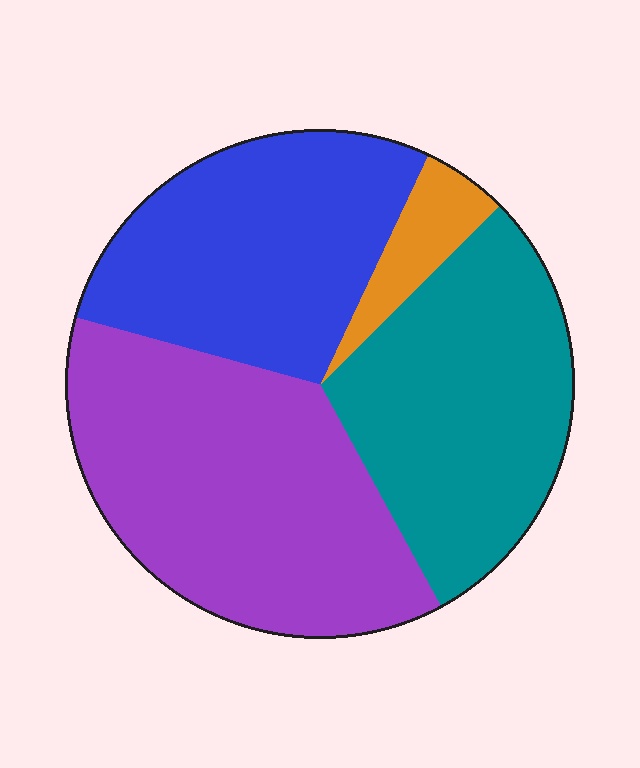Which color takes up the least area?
Orange, at roughly 5%.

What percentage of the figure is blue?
Blue takes up between a quarter and a half of the figure.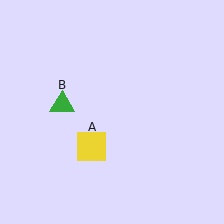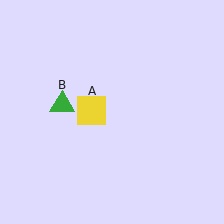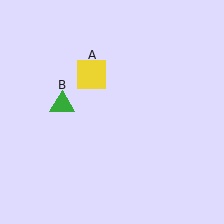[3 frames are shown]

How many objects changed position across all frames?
1 object changed position: yellow square (object A).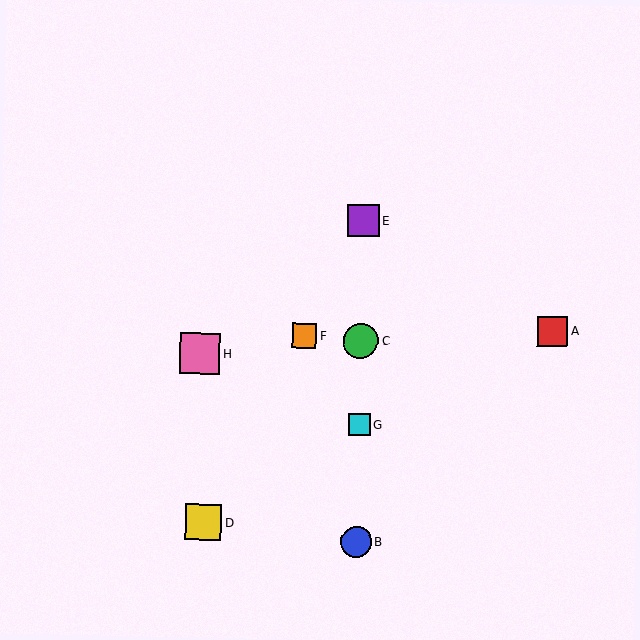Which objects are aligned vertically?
Objects B, C, E, G are aligned vertically.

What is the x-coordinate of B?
Object B is at x≈357.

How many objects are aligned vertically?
4 objects (B, C, E, G) are aligned vertically.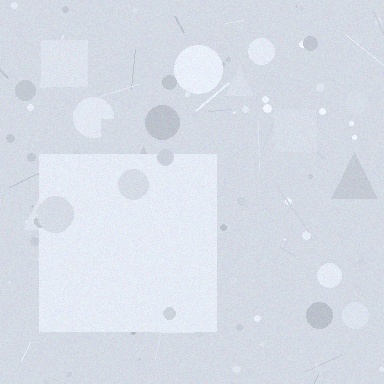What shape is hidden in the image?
A square is hidden in the image.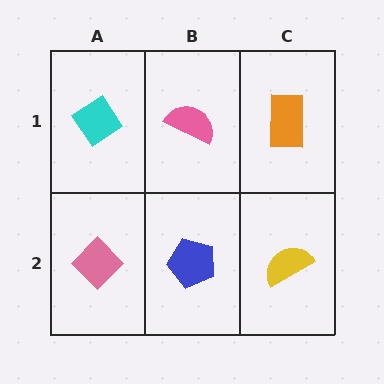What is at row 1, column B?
A pink semicircle.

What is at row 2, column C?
A yellow semicircle.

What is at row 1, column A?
A cyan diamond.